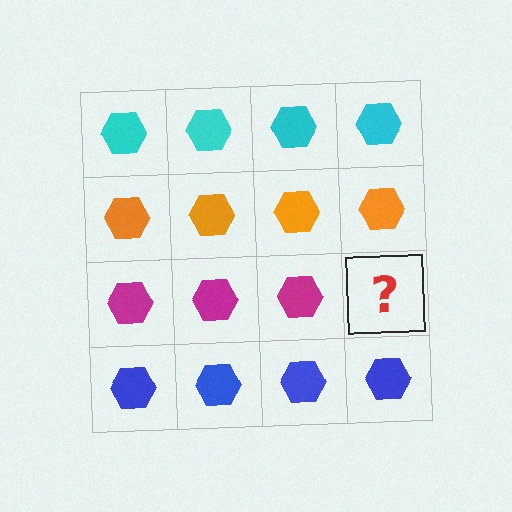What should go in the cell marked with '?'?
The missing cell should contain a magenta hexagon.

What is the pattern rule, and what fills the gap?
The rule is that each row has a consistent color. The gap should be filled with a magenta hexagon.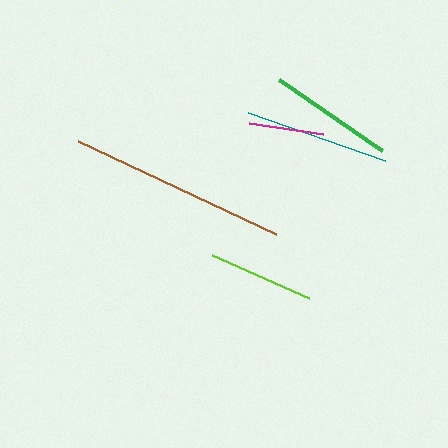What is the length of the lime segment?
The lime segment is approximately 107 pixels long.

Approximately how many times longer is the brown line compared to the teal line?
The brown line is approximately 1.5 times the length of the teal line.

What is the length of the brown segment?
The brown segment is approximately 219 pixels long.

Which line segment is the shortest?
The magenta line is the shortest at approximately 74 pixels.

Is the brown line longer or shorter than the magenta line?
The brown line is longer than the magenta line.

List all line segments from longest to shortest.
From longest to shortest: brown, teal, green, lime, magenta.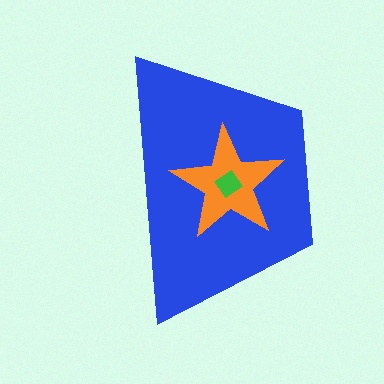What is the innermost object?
The green diamond.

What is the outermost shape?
The blue trapezoid.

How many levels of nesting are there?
3.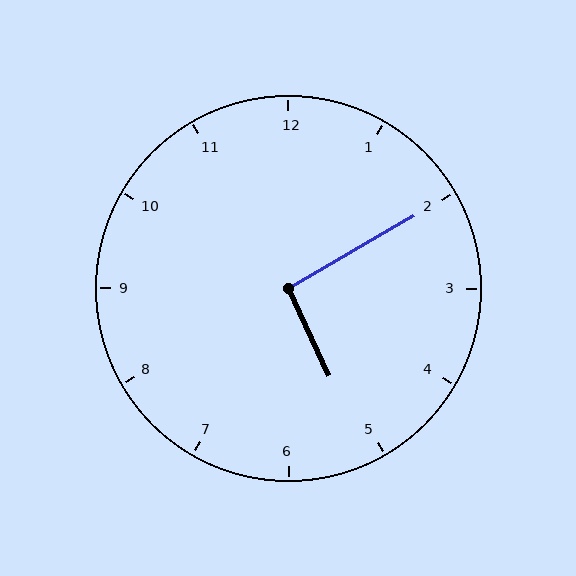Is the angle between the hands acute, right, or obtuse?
It is right.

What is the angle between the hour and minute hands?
Approximately 95 degrees.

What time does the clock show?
5:10.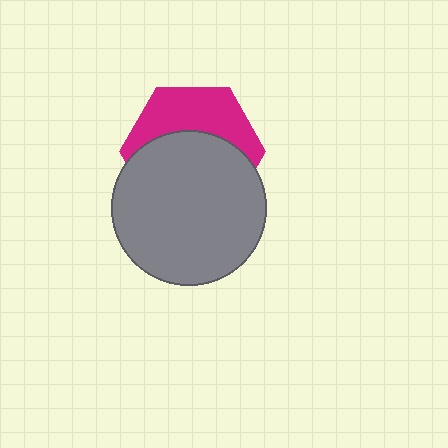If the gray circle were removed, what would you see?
You would see the complete magenta hexagon.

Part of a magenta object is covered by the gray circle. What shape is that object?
It is a hexagon.